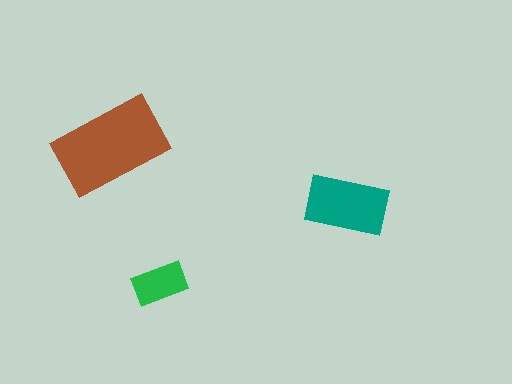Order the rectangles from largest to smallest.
the brown one, the teal one, the green one.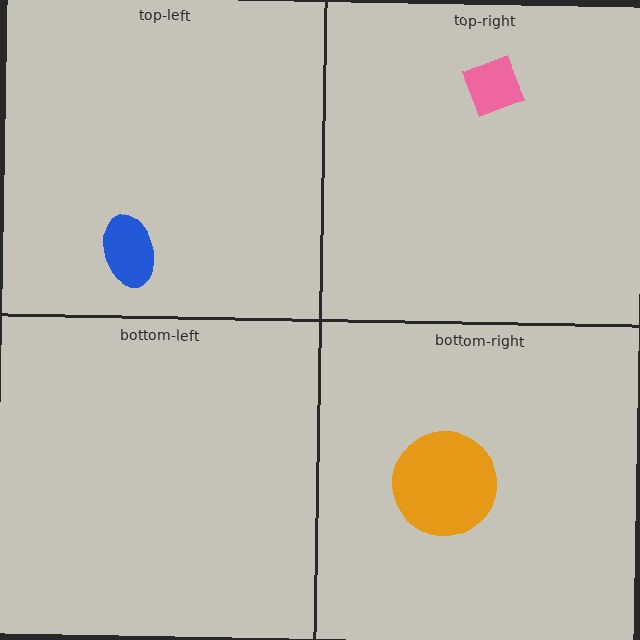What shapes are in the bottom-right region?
The orange circle.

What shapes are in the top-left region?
The blue ellipse.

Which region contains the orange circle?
The bottom-right region.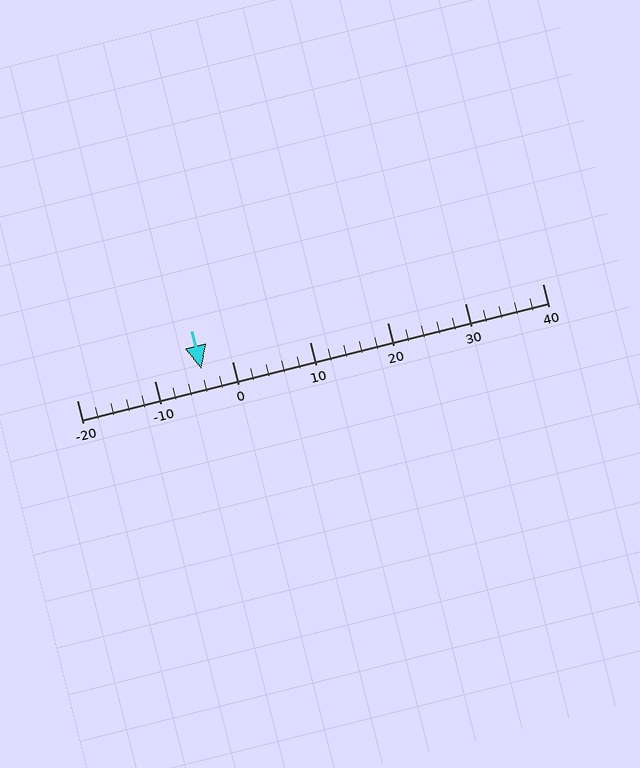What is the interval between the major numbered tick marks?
The major tick marks are spaced 10 units apart.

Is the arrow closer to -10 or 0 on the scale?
The arrow is closer to 0.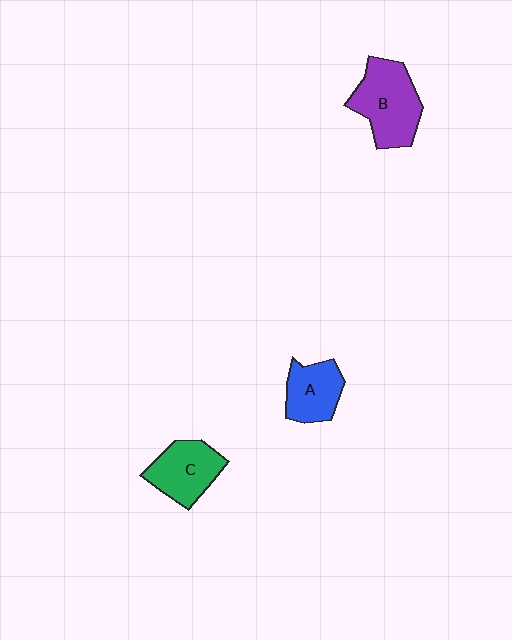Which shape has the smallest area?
Shape A (blue).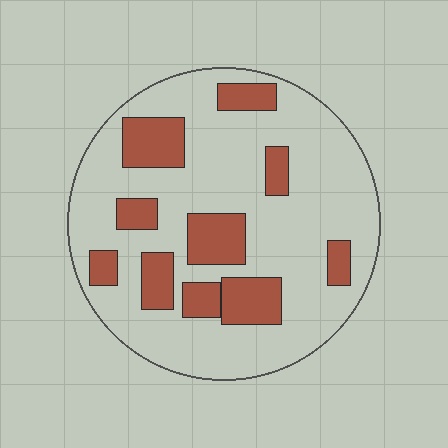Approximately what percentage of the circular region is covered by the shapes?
Approximately 25%.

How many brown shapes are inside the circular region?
10.